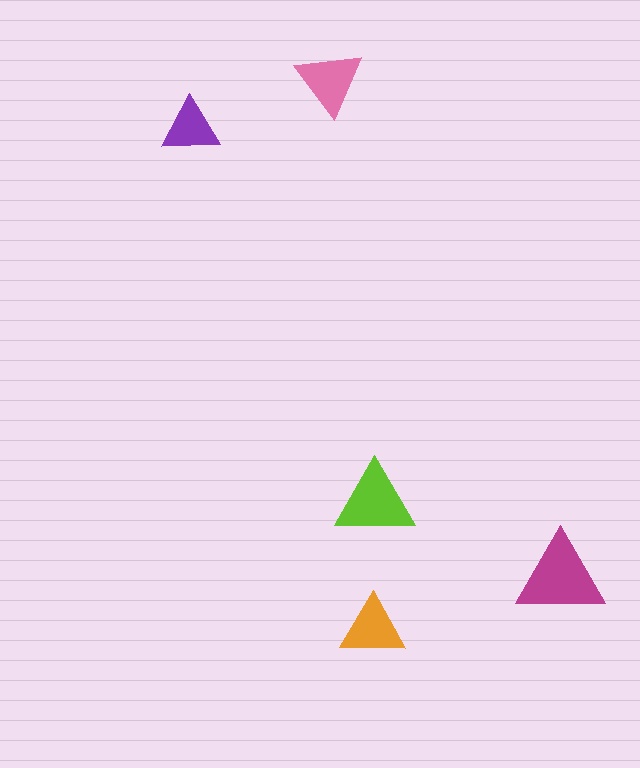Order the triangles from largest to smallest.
the magenta one, the lime one, the pink one, the orange one, the purple one.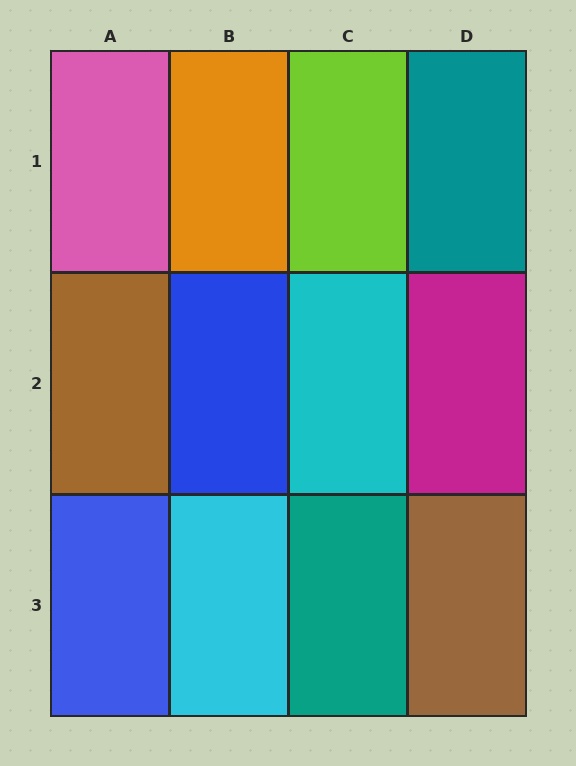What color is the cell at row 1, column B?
Orange.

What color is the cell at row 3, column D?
Brown.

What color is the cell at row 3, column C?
Teal.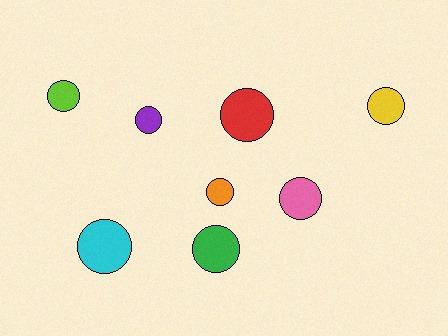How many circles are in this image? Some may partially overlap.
There are 8 circles.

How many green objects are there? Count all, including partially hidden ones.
There is 1 green object.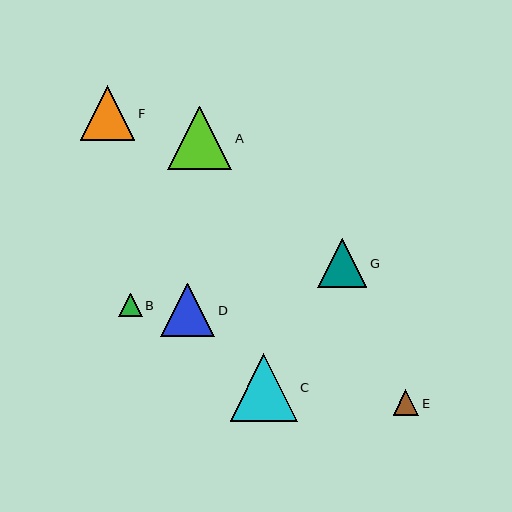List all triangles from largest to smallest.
From largest to smallest: C, A, F, D, G, E, B.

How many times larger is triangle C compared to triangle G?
Triangle C is approximately 1.4 times the size of triangle G.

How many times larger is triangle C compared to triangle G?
Triangle C is approximately 1.4 times the size of triangle G.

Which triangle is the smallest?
Triangle B is the smallest with a size of approximately 23 pixels.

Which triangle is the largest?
Triangle C is the largest with a size of approximately 67 pixels.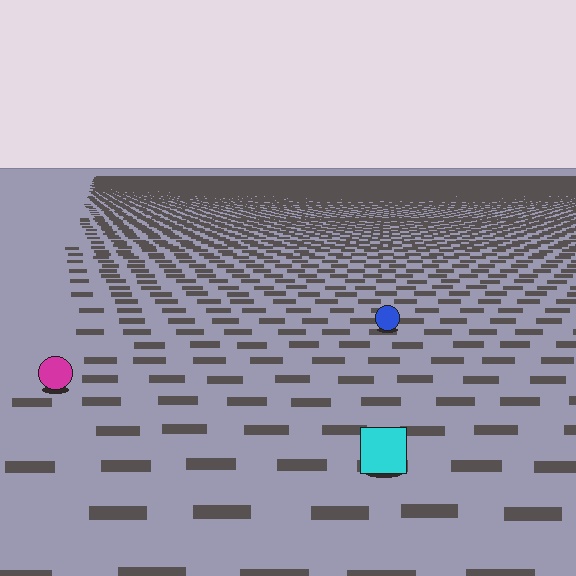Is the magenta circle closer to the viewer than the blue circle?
Yes. The magenta circle is closer — you can tell from the texture gradient: the ground texture is coarser near it.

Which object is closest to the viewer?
The cyan square is closest. The texture marks near it are larger and more spread out.